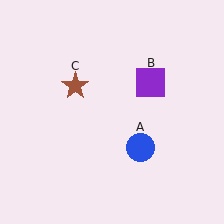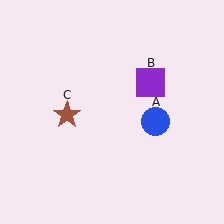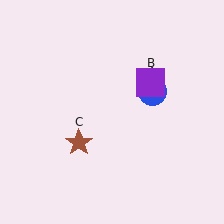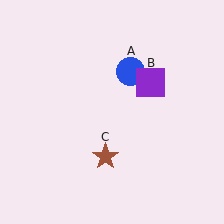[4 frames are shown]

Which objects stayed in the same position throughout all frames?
Purple square (object B) remained stationary.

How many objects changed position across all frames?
2 objects changed position: blue circle (object A), brown star (object C).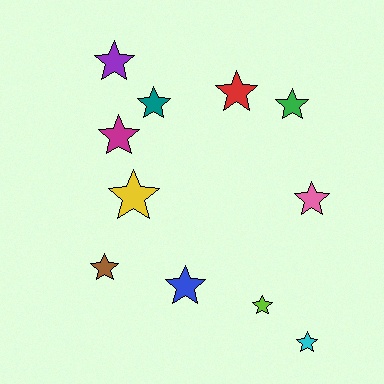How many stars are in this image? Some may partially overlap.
There are 11 stars.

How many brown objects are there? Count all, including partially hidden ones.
There is 1 brown object.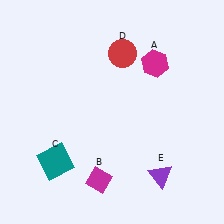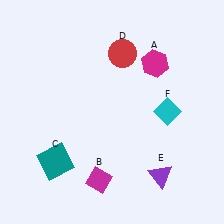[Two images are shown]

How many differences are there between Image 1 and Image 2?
There is 1 difference between the two images.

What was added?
A cyan diamond (F) was added in Image 2.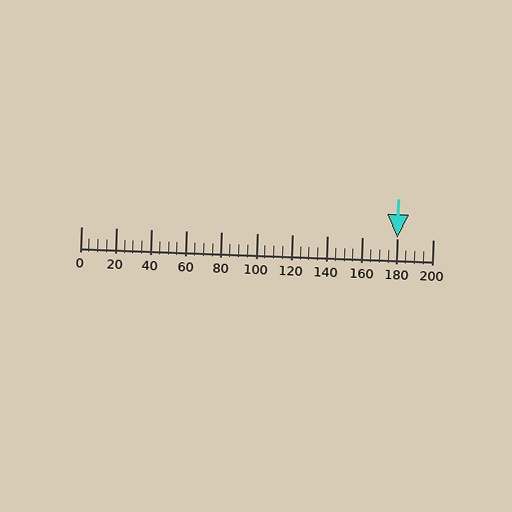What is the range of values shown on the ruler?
The ruler shows values from 0 to 200.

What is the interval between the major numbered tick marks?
The major tick marks are spaced 20 units apart.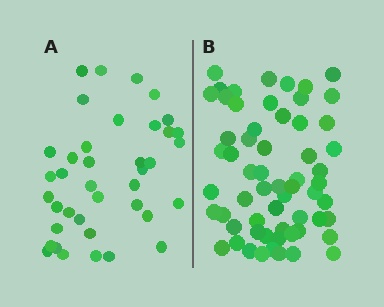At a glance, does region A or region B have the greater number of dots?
Region B (the right region) has more dots.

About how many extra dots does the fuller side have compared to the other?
Region B has approximately 20 more dots than region A.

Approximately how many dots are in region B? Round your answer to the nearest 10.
About 60 dots.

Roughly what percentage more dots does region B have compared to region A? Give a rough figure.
About 55% more.